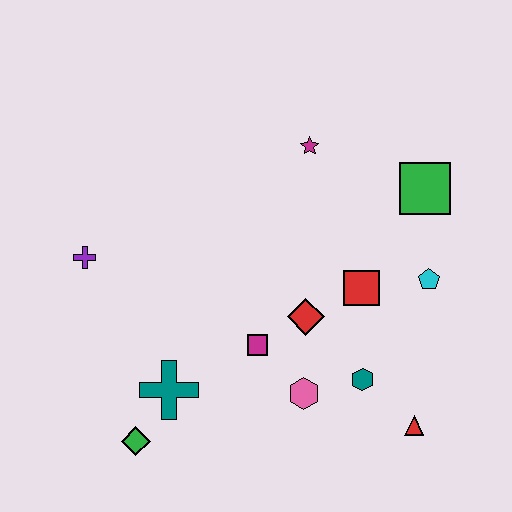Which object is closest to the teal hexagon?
The pink hexagon is closest to the teal hexagon.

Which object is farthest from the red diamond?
The purple cross is farthest from the red diamond.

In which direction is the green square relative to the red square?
The green square is above the red square.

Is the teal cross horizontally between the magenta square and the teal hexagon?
No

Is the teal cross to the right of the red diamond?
No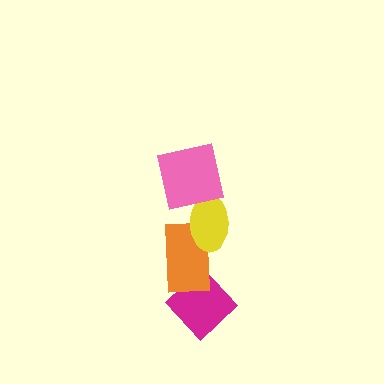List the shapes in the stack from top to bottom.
From top to bottom: the pink square, the yellow ellipse, the orange rectangle, the magenta diamond.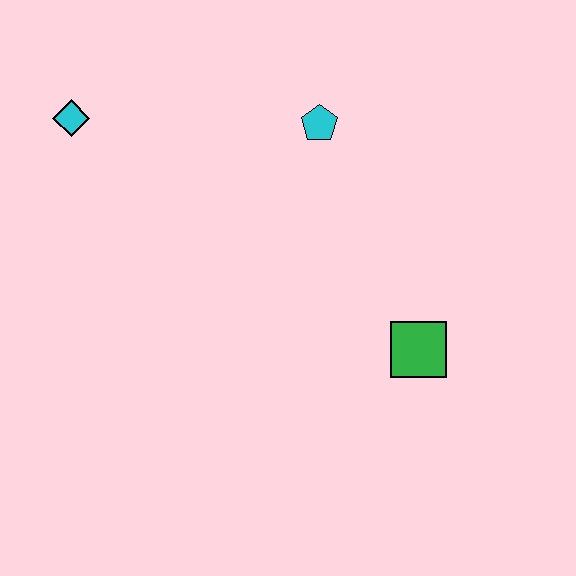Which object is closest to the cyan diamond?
The cyan pentagon is closest to the cyan diamond.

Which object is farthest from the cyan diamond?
The green square is farthest from the cyan diamond.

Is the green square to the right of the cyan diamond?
Yes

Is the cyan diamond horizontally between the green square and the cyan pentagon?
No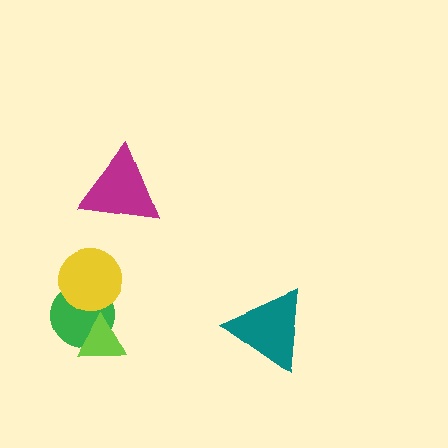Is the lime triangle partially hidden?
No, no other shape covers it.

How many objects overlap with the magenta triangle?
0 objects overlap with the magenta triangle.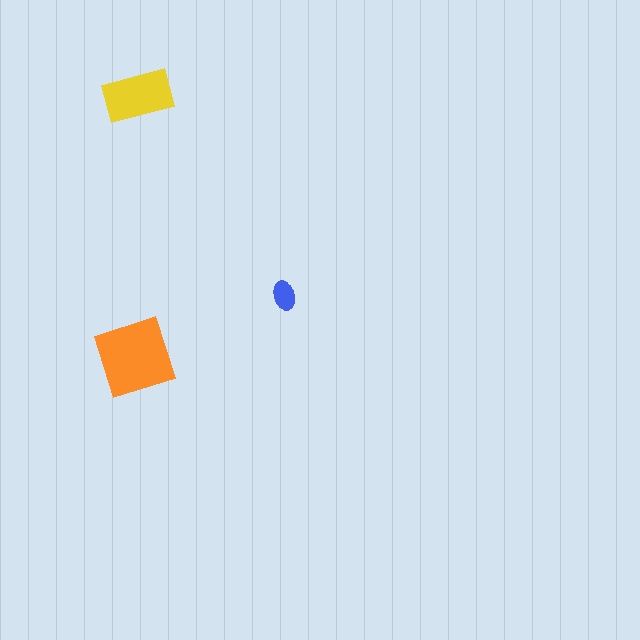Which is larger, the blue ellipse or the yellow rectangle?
The yellow rectangle.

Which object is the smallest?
The blue ellipse.